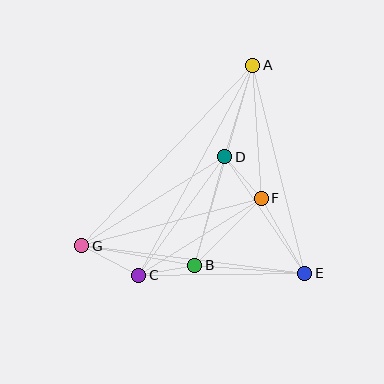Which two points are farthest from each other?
Points A and G are farthest from each other.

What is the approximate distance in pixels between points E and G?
The distance between E and G is approximately 225 pixels.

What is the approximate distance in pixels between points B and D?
The distance between B and D is approximately 113 pixels.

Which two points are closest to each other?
Points D and F are closest to each other.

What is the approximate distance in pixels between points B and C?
The distance between B and C is approximately 57 pixels.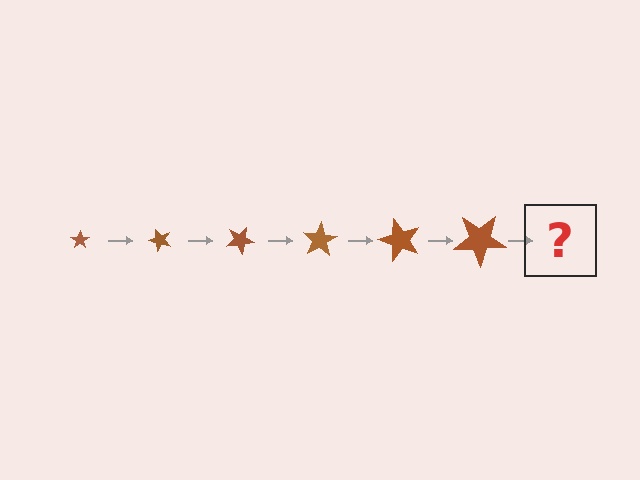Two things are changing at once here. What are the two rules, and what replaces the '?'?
The two rules are that the star grows larger each step and it rotates 50 degrees each step. The '?' should be a star, larger than the previous one and rotated 300 degrees from the start.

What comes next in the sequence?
The next element should be a star, larger than the previous one and rotated 300 degrees from the start.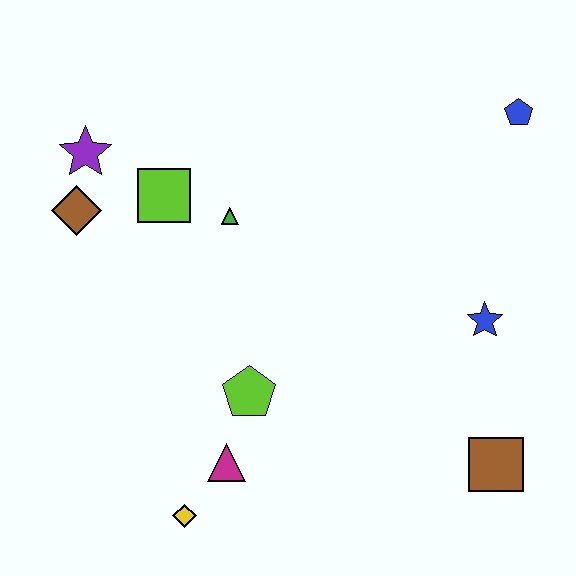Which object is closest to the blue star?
The brown square is closest to the blue star.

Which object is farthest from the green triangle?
The brown square is farthest from the green triangle.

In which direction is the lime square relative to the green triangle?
The lime square is to the left of the green triangle.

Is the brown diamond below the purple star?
Yes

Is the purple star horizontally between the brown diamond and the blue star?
Yes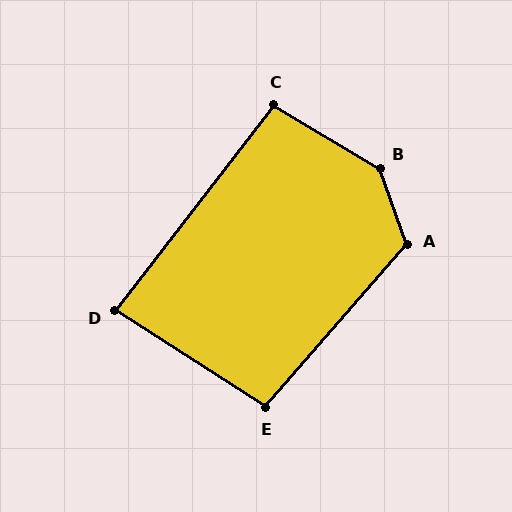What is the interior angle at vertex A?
Approximately 119 degrees (obtuse).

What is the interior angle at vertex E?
Approximately 98 degrees (obtuse).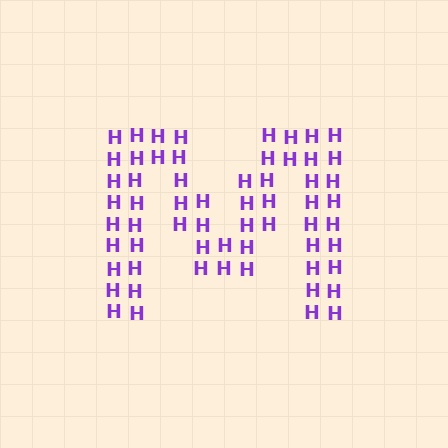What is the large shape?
The large shape is the letter M.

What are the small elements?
The small elements are letter H's.